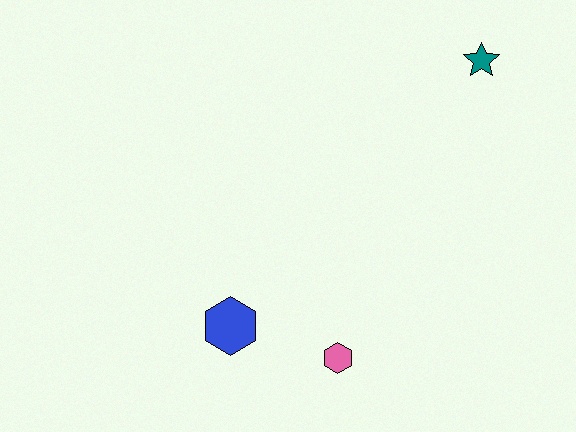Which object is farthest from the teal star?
The blue hexagon is farthest from the teal star.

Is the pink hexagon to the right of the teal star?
No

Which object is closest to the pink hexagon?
The blue hexagon is closest to the pink hexagon.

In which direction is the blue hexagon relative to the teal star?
The blue hexagon is below the teal star.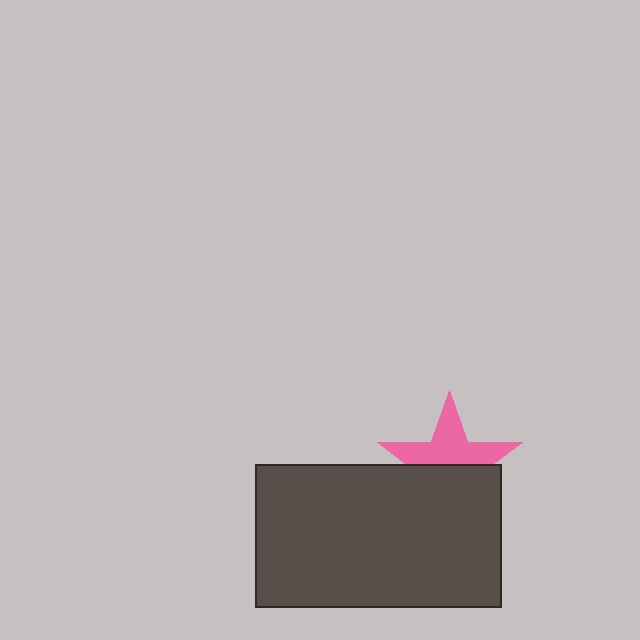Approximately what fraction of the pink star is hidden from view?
Roughly 49% of the pink star is hidden behind the dark gray rectangle.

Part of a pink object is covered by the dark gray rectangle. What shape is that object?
It is a star.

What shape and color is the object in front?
The object in front is a dark gray rectangle.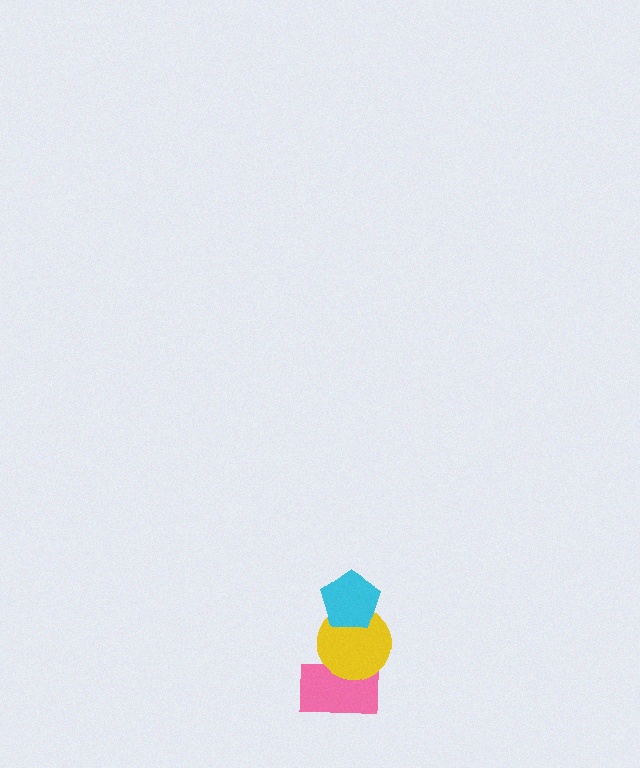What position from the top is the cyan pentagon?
The cyan pentagon is 1st from the top.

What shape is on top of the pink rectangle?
The yellow circle is on top of the pink rectangle.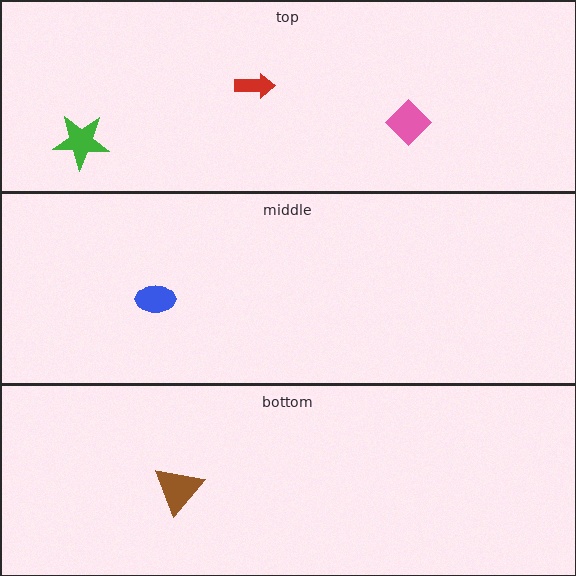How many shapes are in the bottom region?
1.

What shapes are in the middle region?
The blue ellipse.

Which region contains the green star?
The top region.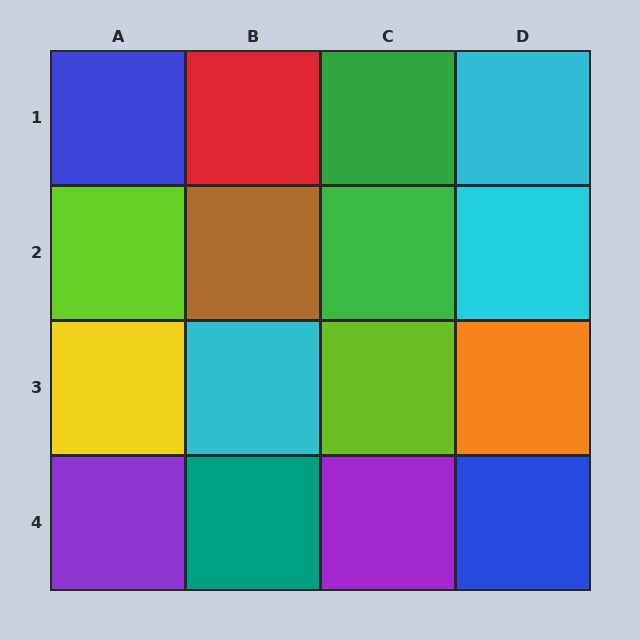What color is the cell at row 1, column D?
Cyan.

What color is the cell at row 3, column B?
Cyan.